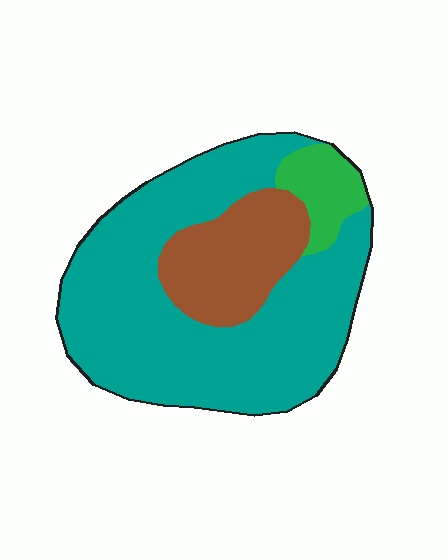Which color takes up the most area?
Teal, at roughly 70%.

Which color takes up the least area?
Green, at roughly 10%.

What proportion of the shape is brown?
Brown takes up about one fifth (1/5) of the shape.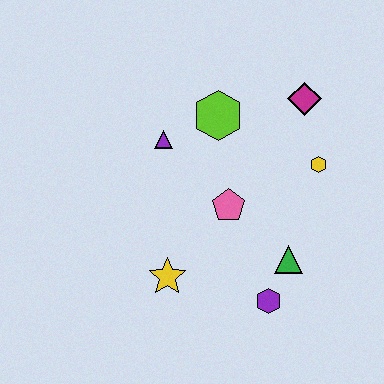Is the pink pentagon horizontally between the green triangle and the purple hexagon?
No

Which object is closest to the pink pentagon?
The green triangle is closest to the pink pentagon.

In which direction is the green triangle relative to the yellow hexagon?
The green triangle is below the yellow hexagon.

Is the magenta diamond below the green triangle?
No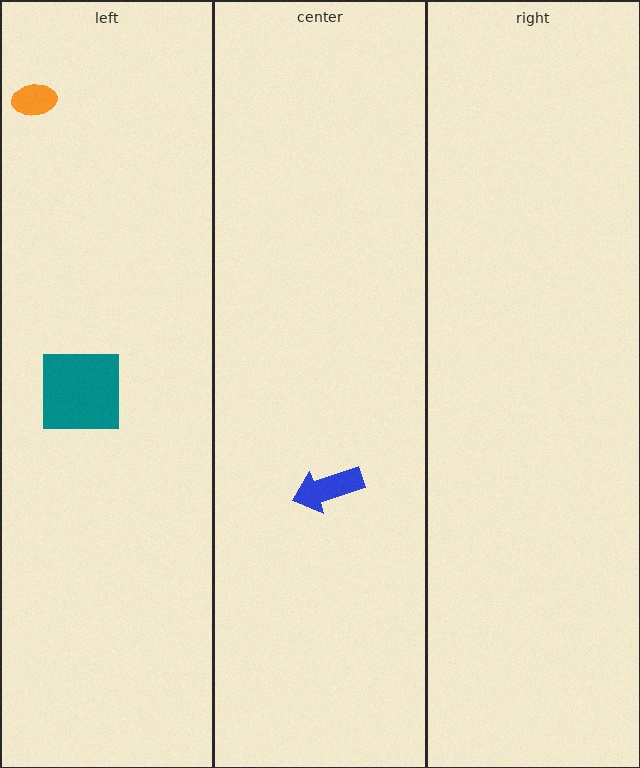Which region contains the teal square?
The left region.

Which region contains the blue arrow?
The center region.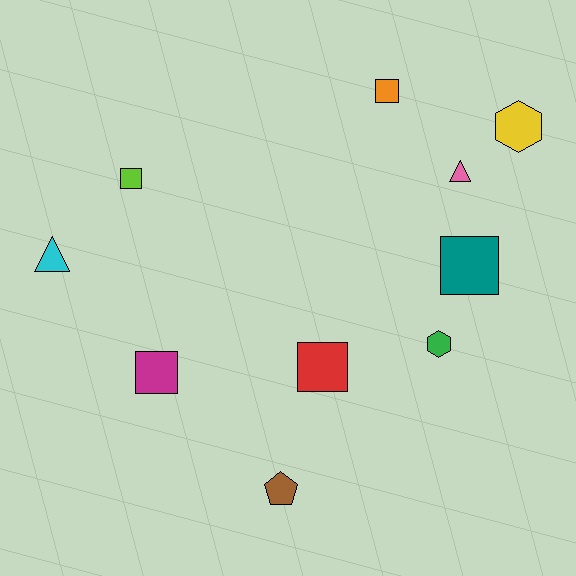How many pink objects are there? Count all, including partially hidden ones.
There is 1 pink object.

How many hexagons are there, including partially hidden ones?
There are 2 hexagons.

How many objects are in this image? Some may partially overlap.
There are 10 objects.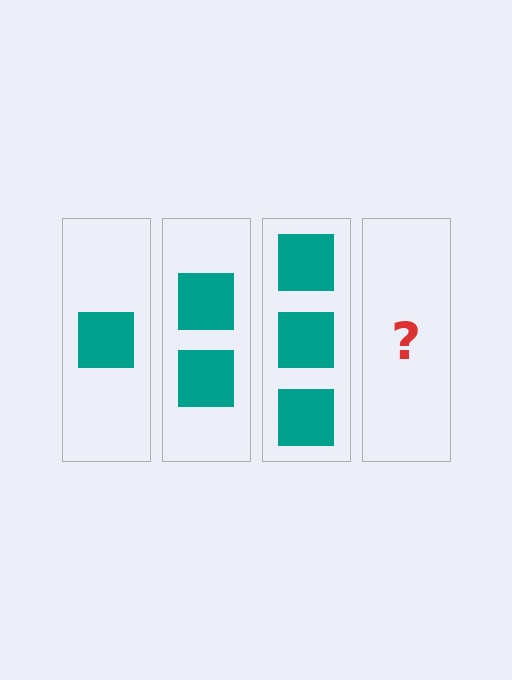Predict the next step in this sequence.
The next step is 4 squares.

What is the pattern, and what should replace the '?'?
The pattern is that each step adds one more square. The '?' should be 4 squares.